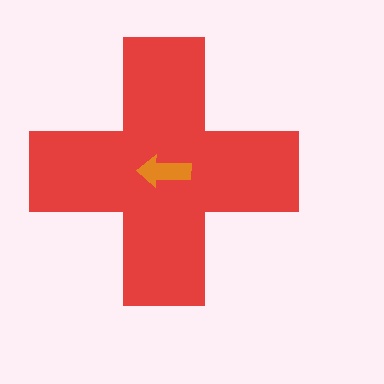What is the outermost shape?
The red cross.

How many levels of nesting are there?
2.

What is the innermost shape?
The orange arrow.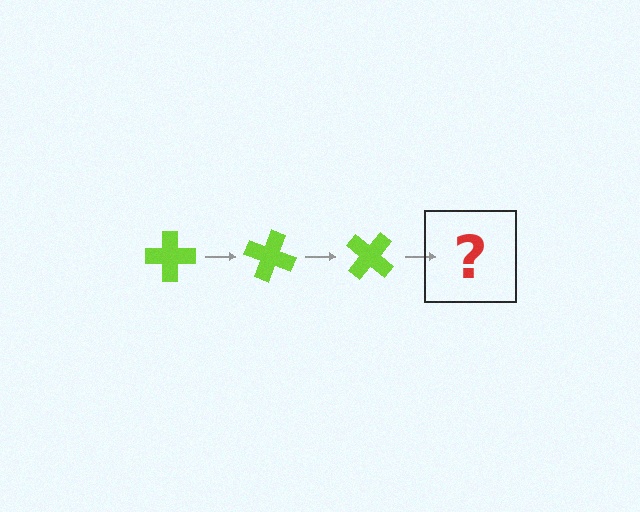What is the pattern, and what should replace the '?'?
The pattern is that the cross rotates 20 degrees each step. The '?' should be a lime cross rotated 60 degrees.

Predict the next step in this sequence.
The next step is a lime cross rotated 60 degrees.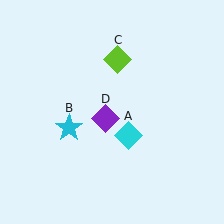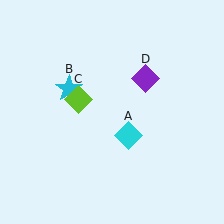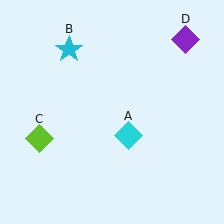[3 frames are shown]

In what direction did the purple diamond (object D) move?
The purple diamond (object D) moved up and to the right.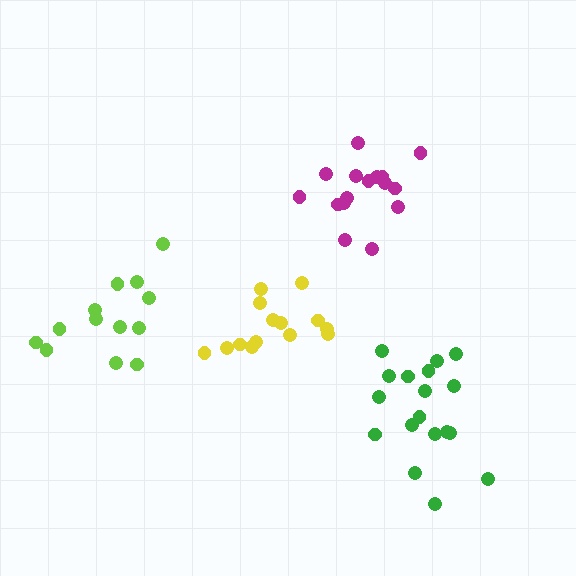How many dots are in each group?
Group 1: 16 dots, Group 2: 14 dots, Group 3: 13 dots, Group 4: 18 dots (61 total).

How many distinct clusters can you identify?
There are 4 distinct clusters.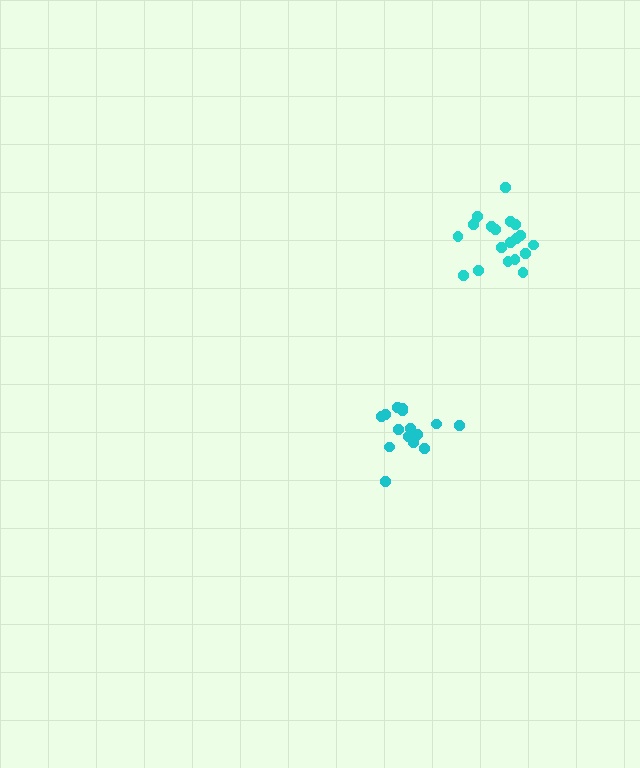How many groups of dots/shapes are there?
There are 2 groups.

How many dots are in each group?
Group 1: 19 dots, Group 2: 15 dots (34 total).